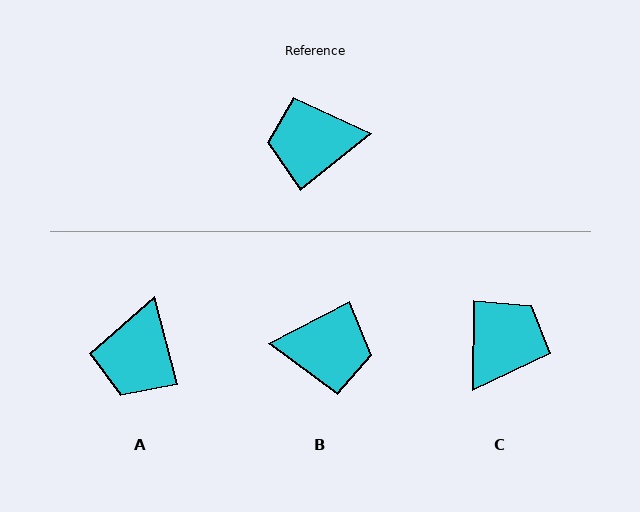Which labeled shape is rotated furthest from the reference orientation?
B, about 169 degrees away.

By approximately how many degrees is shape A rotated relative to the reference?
Approximately 67 degrees counter-clockwise.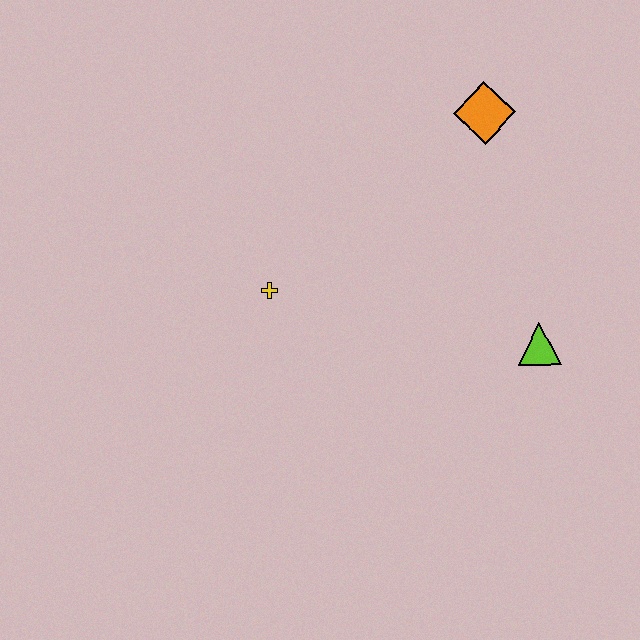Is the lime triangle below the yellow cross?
Yes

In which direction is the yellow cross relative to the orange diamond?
The yellow cross is to the left of the orange diamond.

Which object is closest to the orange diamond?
The lime triangle is closest to the orange diamond.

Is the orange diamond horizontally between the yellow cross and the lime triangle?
Yes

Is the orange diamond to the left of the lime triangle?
Yes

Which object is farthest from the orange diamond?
The yellow cross is farthest from the orange diamond.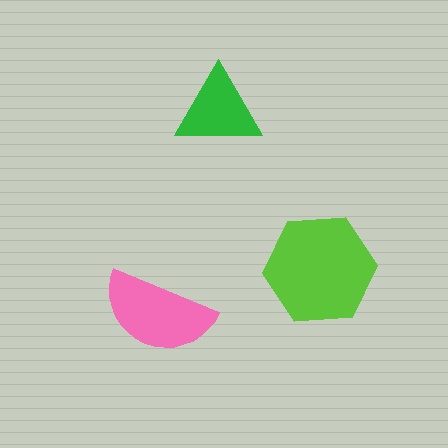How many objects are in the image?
There are 3 objects in the image.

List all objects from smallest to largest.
The green triangle, the pink semicircle, the lime hexagon.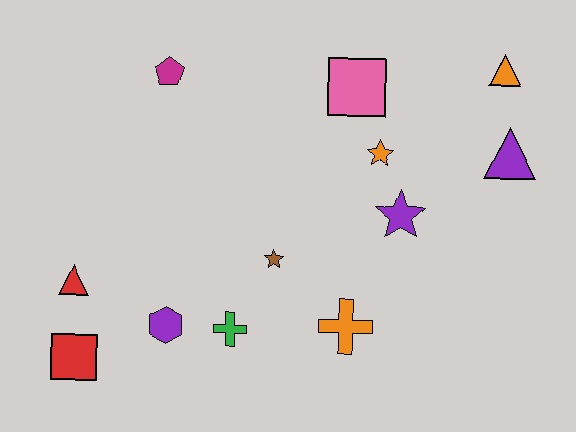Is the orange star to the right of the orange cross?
Yes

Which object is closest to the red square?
The red triangle is closest to the red square.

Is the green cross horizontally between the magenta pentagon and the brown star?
Yes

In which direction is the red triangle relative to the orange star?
The red triangle is to the left of the orange star.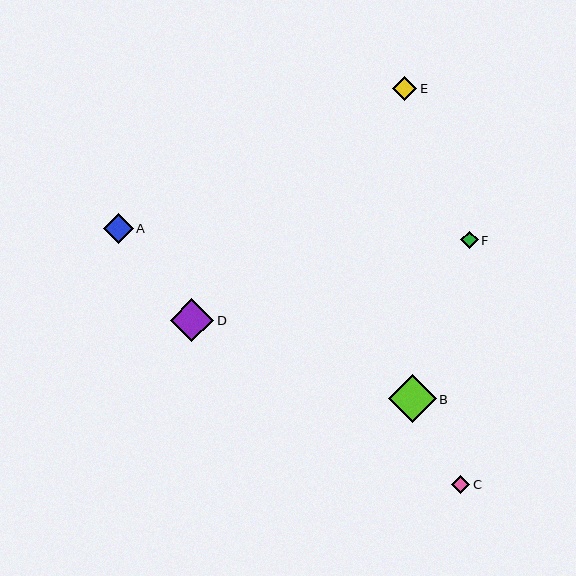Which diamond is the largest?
Diamond B is the largest with a size of approximately 48 pixels.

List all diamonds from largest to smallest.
From largest to smallest: B, D, A, E, C, F.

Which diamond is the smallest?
Diamond F is the smallest with a size of approximately 18 pixels.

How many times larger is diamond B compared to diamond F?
Diamond B is approximately 2.7 times the size of diamond F.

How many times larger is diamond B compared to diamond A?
Diamond B is approximately 1.6 times the size of diamond A.